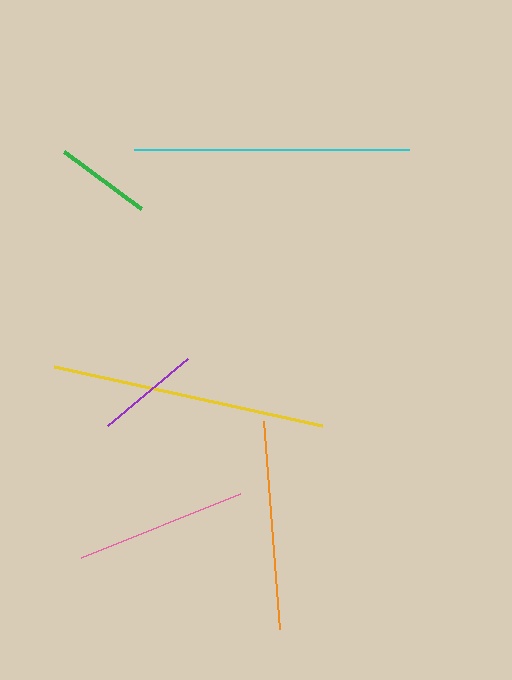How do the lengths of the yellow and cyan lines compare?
The yellow and cyan lines are approximately the same length.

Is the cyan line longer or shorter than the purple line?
The cyan line is longer than the purple line.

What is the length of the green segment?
The green segment is approximately 96 pixels long.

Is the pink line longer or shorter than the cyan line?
The cyan line is longer than the pink line.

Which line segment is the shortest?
The green line is the shortest at approximately 96 pixels.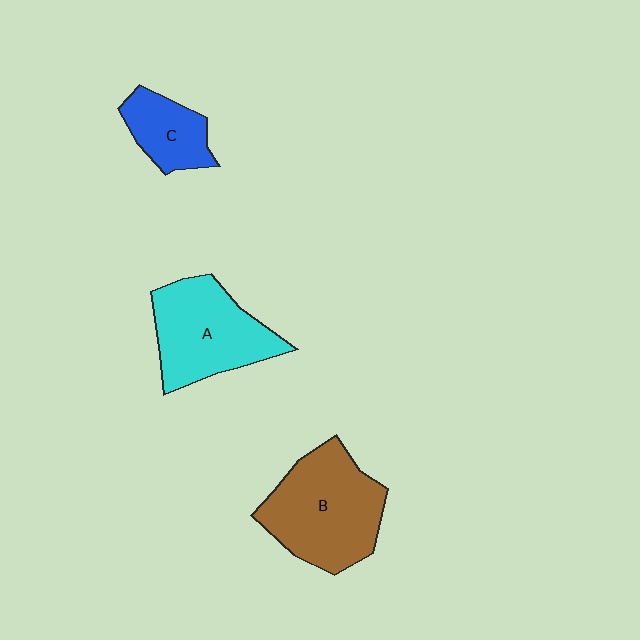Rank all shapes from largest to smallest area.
From largest to smallest: B (brown), A (cyan), C (blue).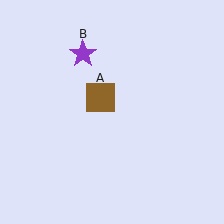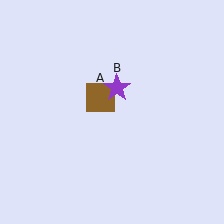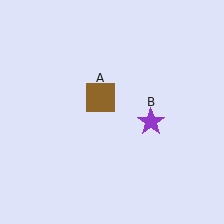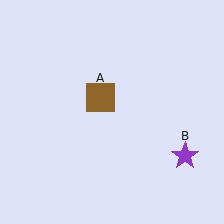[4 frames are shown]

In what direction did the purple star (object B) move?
The purple star (object B) moved down and to the right.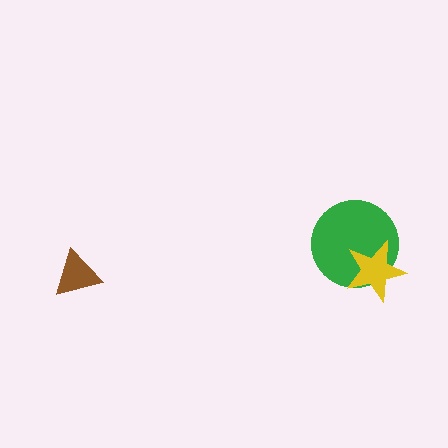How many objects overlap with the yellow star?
1 object overlaps with the yellow star.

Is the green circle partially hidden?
Yes, it is partially covered by another shape.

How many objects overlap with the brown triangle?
0 objects overlap with the brown triangle.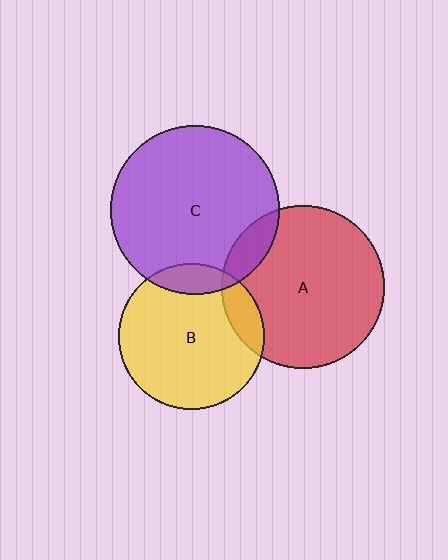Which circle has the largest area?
Circle C (purple).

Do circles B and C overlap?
Yes.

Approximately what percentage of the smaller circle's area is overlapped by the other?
Approximately 10%.